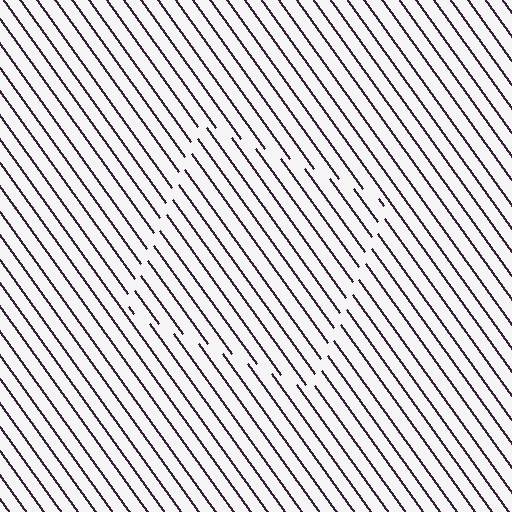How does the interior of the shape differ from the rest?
The interior of the shape contains the same grating, shifted by half a period — the contour is defined by the phase discontinuity where line-ends from the inner and outer gratings abut.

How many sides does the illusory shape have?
4 sides — the line-ends trace a square.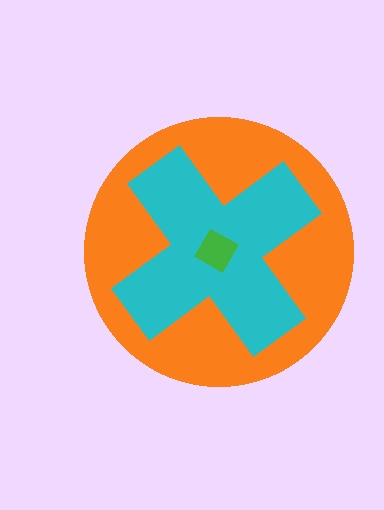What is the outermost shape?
The orange circle.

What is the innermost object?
The green square.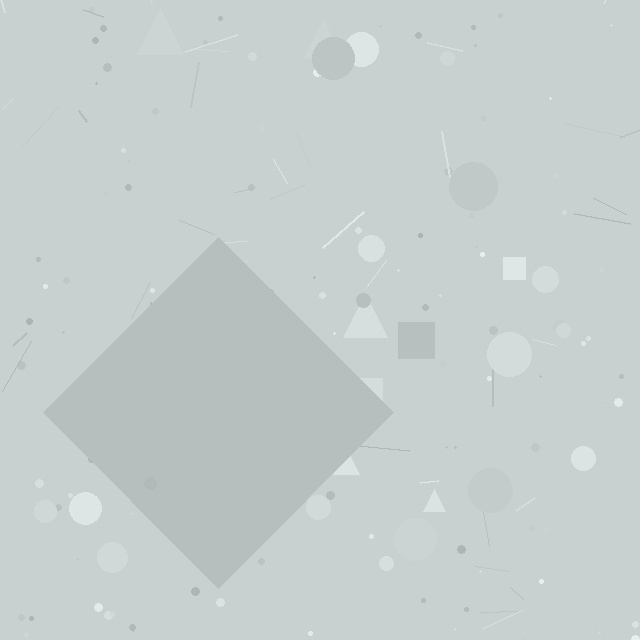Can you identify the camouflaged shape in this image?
The camouflaged shape is a diamond.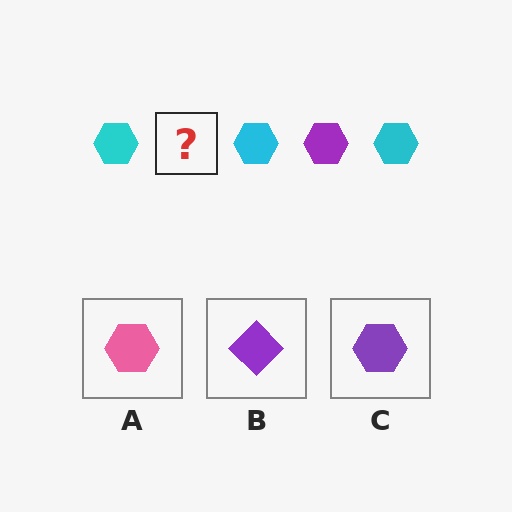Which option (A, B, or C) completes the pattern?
C.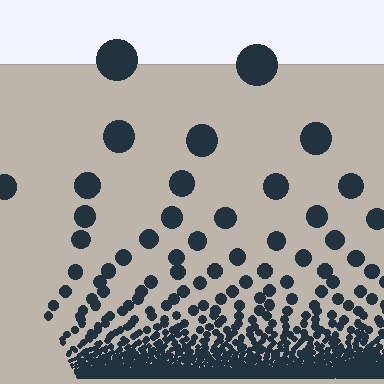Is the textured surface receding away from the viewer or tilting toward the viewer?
The surface appears to tilt toward the viewer. Texture elements get larger and sparser toward the top.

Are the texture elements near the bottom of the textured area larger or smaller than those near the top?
Smaller. The gradient is inverted — elements near the bottom are smaller and denser.